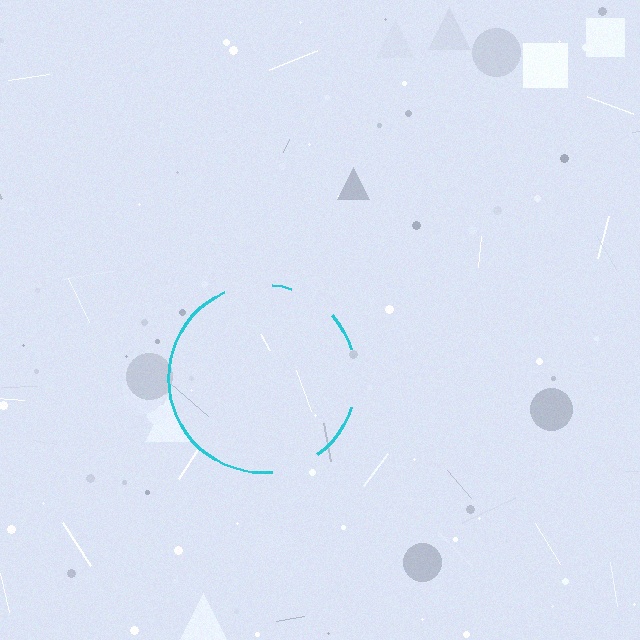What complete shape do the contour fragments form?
The contour fragments form a circle.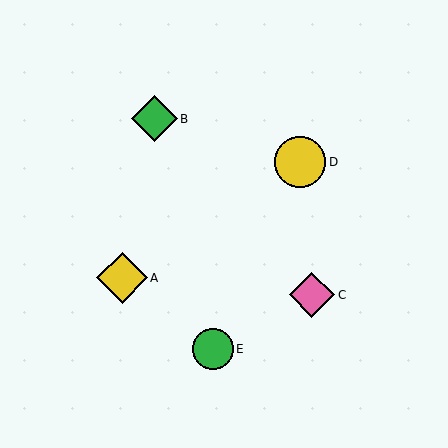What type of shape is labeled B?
Shape B is a green diamond.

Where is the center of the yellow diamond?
The center of the yellow diamond is at (122, 278).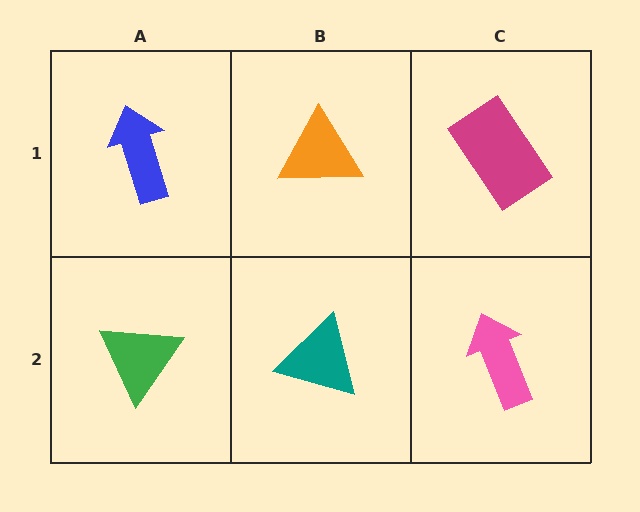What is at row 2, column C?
A pink arrow.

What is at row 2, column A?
A green triangle.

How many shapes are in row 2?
3 shapes.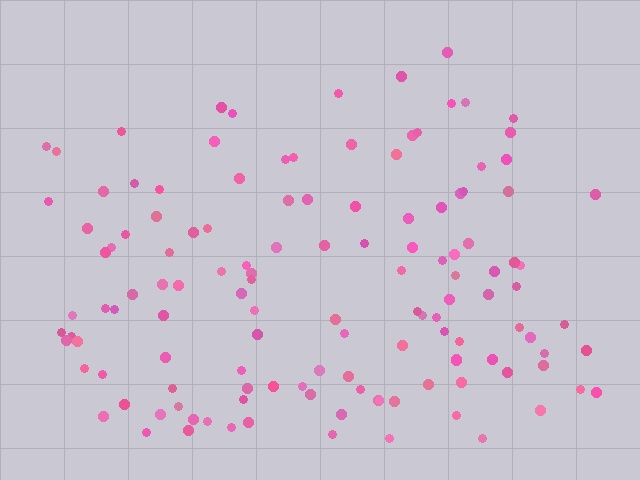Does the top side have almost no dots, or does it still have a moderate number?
Still a moderate number, just noticeably fewer than the bottom.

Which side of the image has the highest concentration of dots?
The bottom.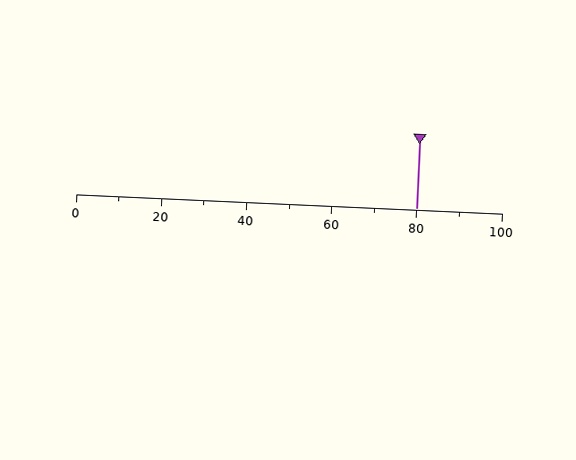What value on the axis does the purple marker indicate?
The marker indicates approximately 80.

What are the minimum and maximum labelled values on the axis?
The axis runs from 0 to 100.